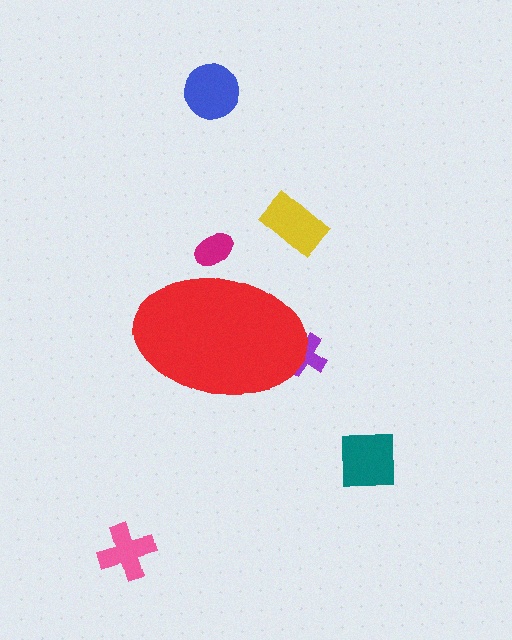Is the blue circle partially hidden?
No, the blue circle is fully visible.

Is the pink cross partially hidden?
No, the pink cross is fully visible.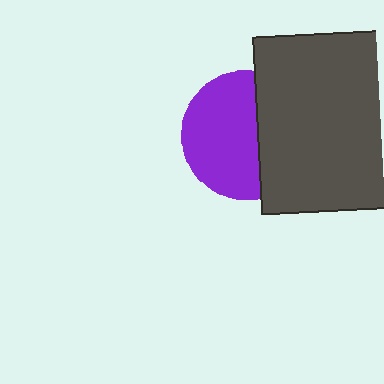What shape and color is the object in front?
The object in front is a dark gray square.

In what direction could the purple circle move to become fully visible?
The purple circle could move left. That would shift it out from behind the dark gray square entirely.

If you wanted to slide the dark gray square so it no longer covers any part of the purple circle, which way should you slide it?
Slide it right — that is the most direct way to separate the two shapes.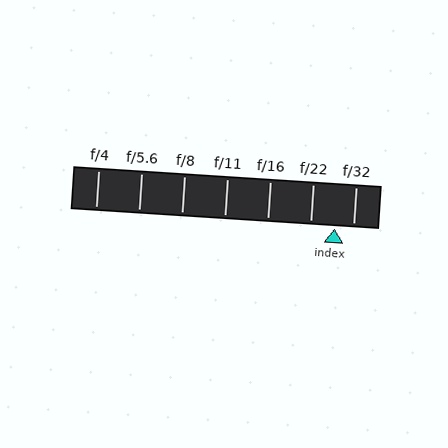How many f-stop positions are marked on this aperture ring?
There are 7 f-stop positions marked.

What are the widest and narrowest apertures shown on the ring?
The widest aperture shown is f/4 and the narrowest is f/32.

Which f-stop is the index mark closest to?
The index mark is closest to f/32.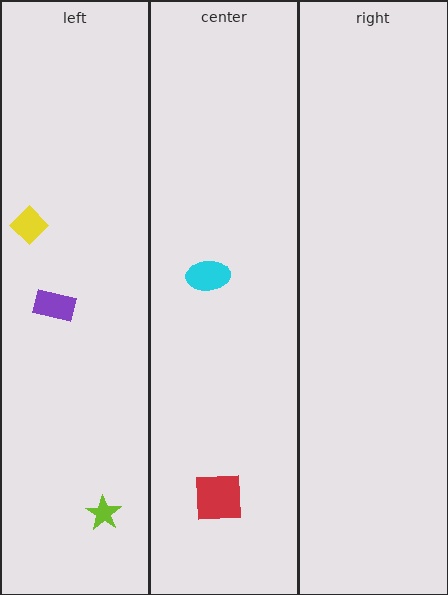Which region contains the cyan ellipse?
The center region.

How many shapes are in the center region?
2.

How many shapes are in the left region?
3.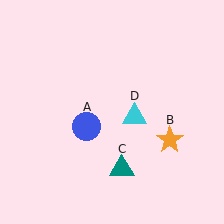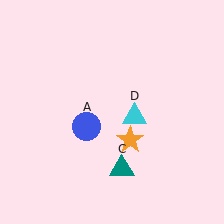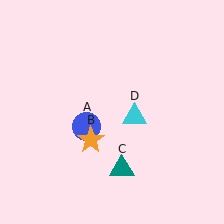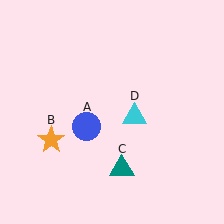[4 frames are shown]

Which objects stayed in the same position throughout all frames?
Blue circle (object A) and teal triangle (object C) and cyan triangle (object D) remained stationary.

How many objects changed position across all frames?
1 object changed position: orange star (object B).